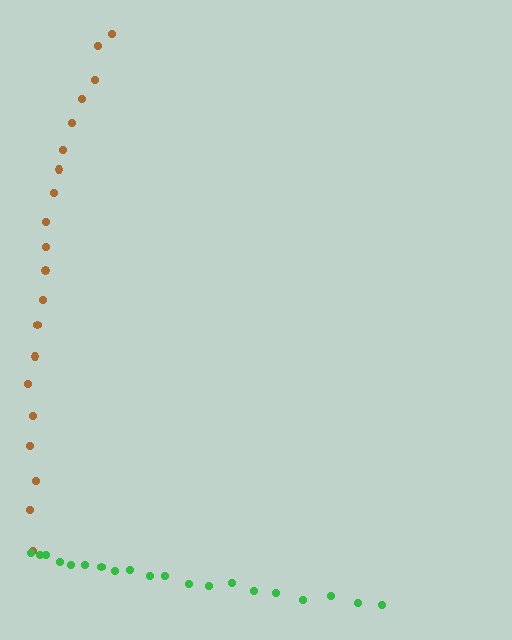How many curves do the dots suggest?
There are 2 distinct paths.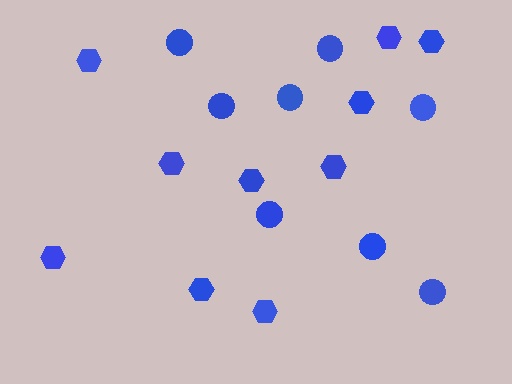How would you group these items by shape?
There are 2 groups: one group of circles (8) and one group of hexagons (10).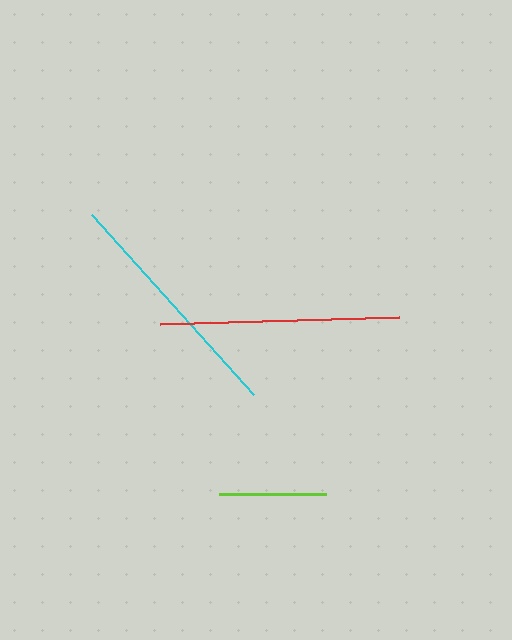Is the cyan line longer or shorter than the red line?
The cyan line is longer than the red line.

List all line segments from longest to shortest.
From longest to shortest: cyan, red, lime.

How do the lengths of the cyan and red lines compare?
The cyan and red lines are approximately the same length.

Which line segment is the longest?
The cyan line is the longest at approximately 242 pixels.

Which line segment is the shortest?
The lime line is the shortest at approximately 107 pixels.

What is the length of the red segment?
The red segment is approximately 240 pixels long.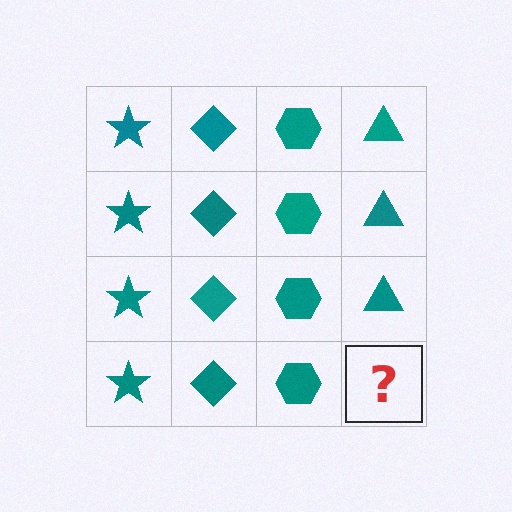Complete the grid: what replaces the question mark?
The question mark should be replaced with a teal triangle.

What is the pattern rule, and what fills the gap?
The rule is that each column has a consistent shape. The gap should be filled with a teal triangle.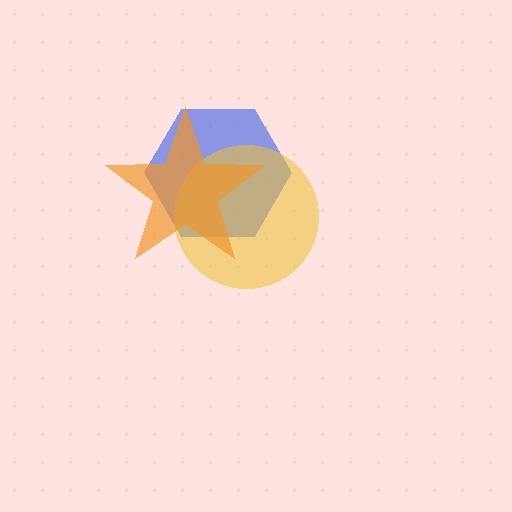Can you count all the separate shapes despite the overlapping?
Yes, there are 3 separate shapes.